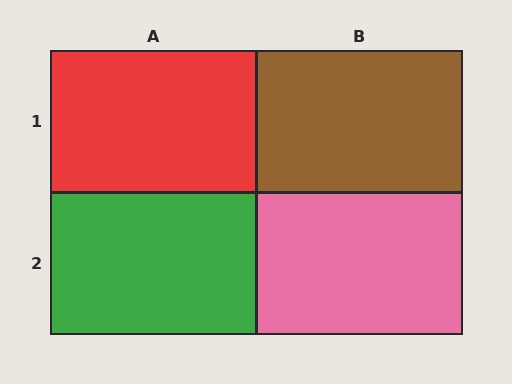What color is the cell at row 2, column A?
Green.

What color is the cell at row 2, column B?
Pink.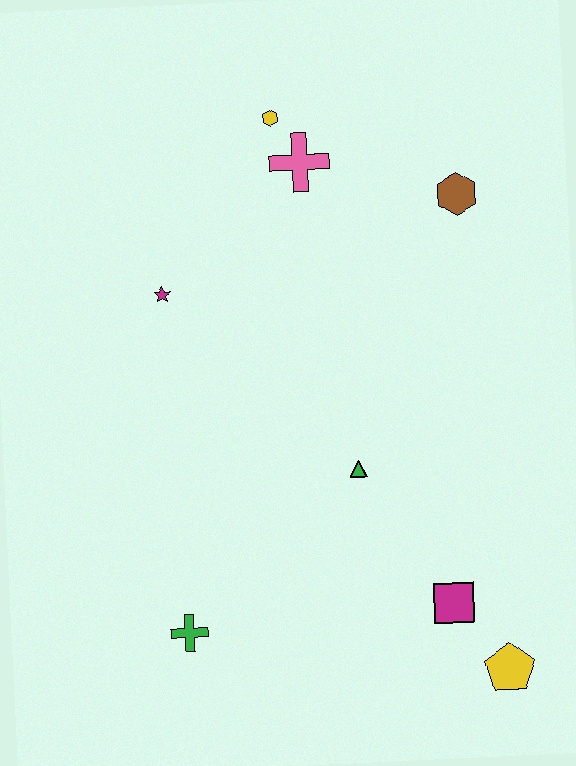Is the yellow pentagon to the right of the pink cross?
Yes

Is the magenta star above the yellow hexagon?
No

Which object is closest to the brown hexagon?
The pink cross is closest to the brown hexagon.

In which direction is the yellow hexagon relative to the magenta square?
The yellow hexagon is above the magenta square.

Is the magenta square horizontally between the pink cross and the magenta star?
No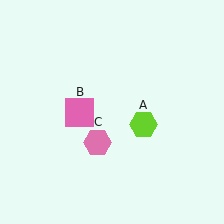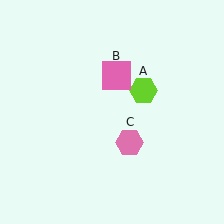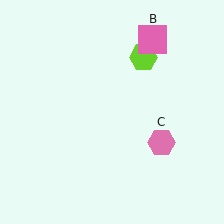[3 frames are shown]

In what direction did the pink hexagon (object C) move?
The pink hexagon (object C) moved right.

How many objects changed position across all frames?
3 objects changed position: lime hexagon (object A), pink square (object B), pink hexagon (object C).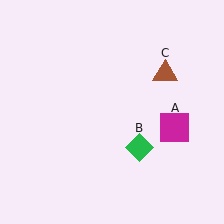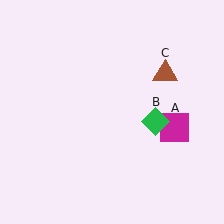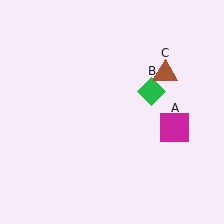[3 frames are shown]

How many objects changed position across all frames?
1 object changed position: green diamond (object B).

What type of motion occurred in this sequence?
The green diamond (object B) rotated counterclockwise around the center of the scene.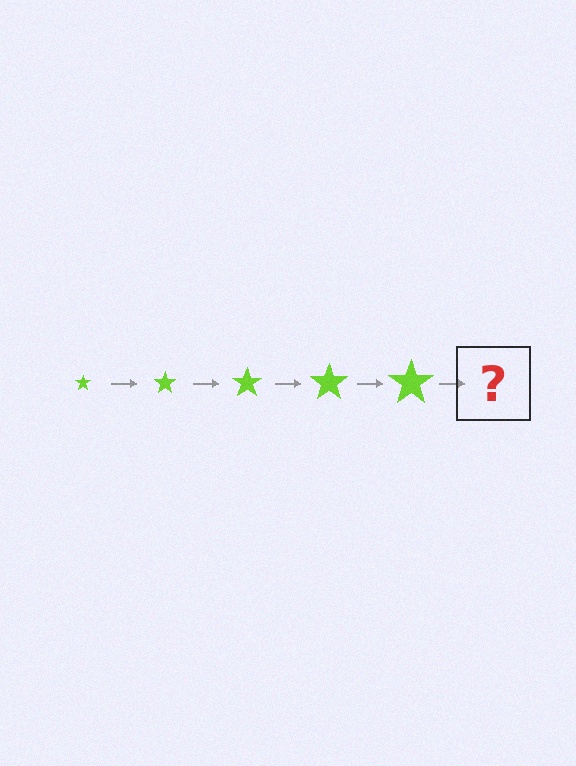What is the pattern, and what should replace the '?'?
The pattern is that the star gets progressively larger each step. The '?' should be a lime star, larger than the previous one.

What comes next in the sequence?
The next element should be a lime star, larger than the previous one.